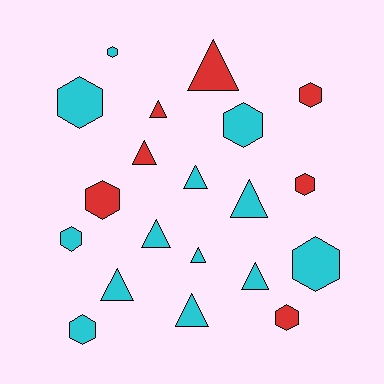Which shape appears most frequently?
Hexagon, with 10 objects.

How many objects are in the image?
There are 20 objects.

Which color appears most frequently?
Cyan, with 13 objects.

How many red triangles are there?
There are 3 red triangles.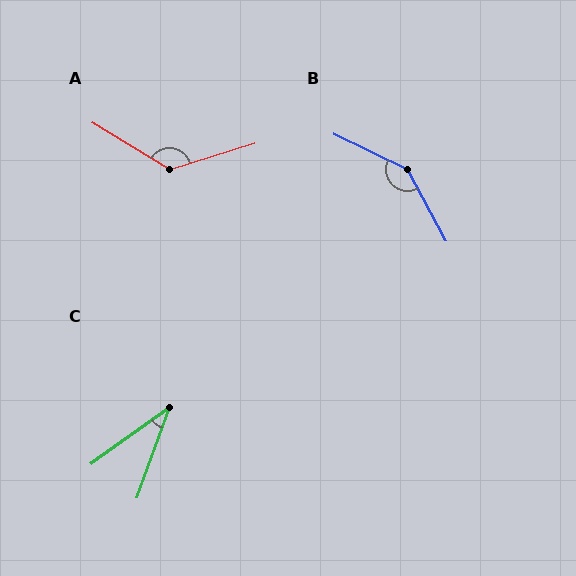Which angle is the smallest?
C, at approximately 35 degrees.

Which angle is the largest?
B, at approximately 144 degrees.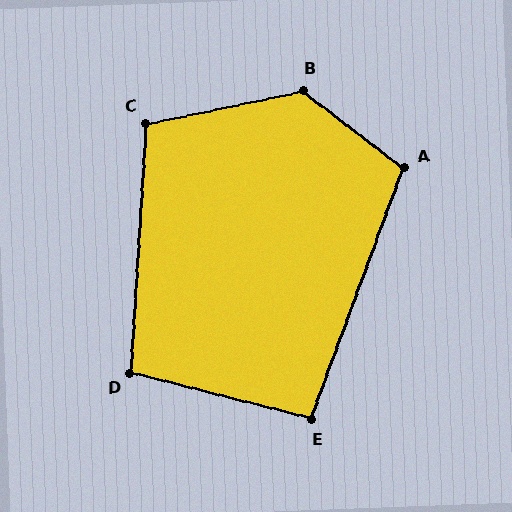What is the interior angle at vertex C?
Approximately 106 degrees (obtuse).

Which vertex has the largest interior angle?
B, at approximately 130 degrees.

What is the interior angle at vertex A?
Approximately 107 degrees (obtuse).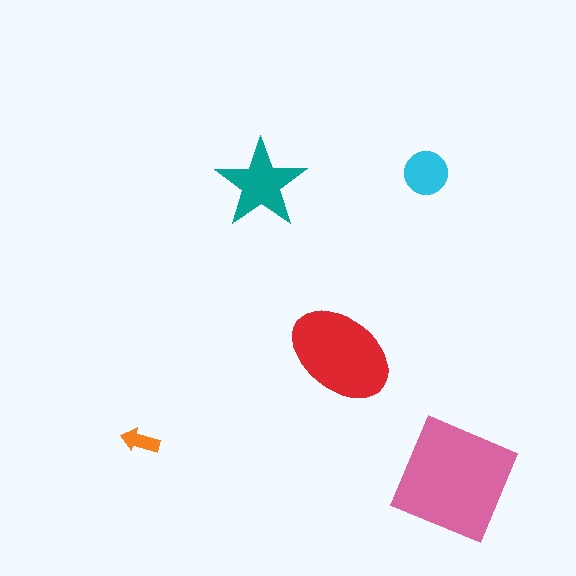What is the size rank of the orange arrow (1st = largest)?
5th.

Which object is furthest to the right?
The pink square is rightmost.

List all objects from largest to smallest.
The pink square, the red ellipse, the teal star, the cyan circle, the orange arrow.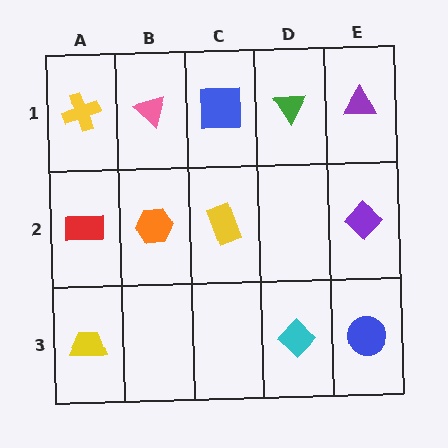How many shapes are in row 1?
5 shapes.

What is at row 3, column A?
A yellow trapezoid.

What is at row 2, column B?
An orange hexagon.